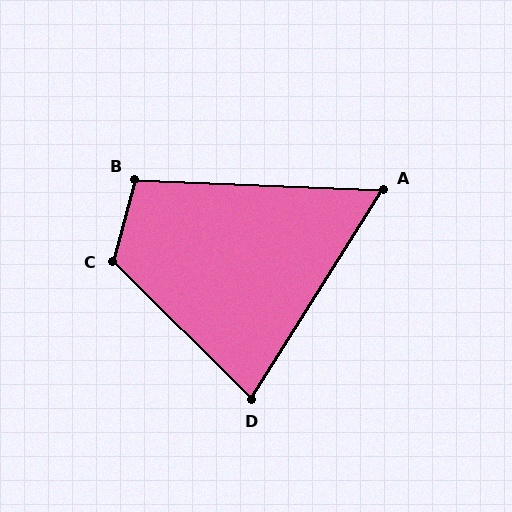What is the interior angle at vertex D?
Approximately 77 degrees (acute).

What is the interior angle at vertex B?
Approximately 103 degrees (obtuse).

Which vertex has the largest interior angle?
C, at approximately 120 degrees.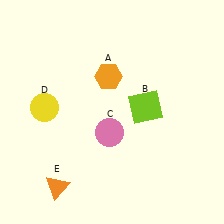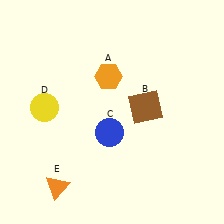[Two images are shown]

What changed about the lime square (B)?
In Image 1, B is lime. In Image 2, it changed to brown.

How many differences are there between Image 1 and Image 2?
There are 2 differences between the two images.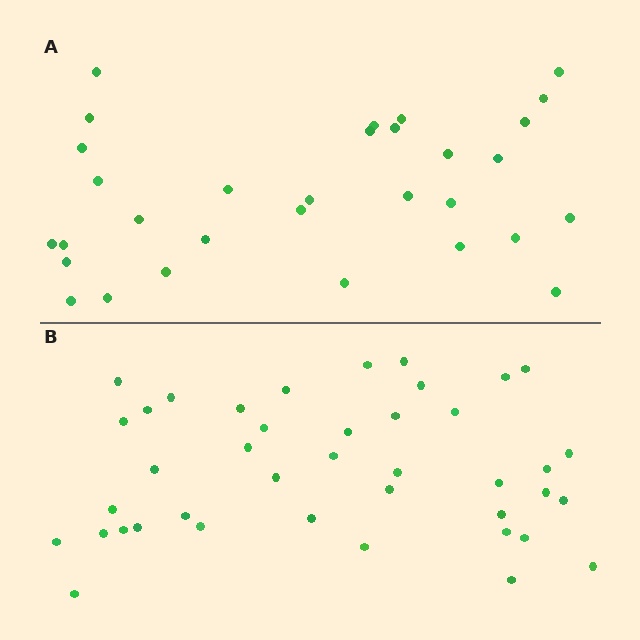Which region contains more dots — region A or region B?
Region B (the bottom region) has more dots.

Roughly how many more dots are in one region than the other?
Region B has roughly 10 or so more dots than region A.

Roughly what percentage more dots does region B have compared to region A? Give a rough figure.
About 30% more.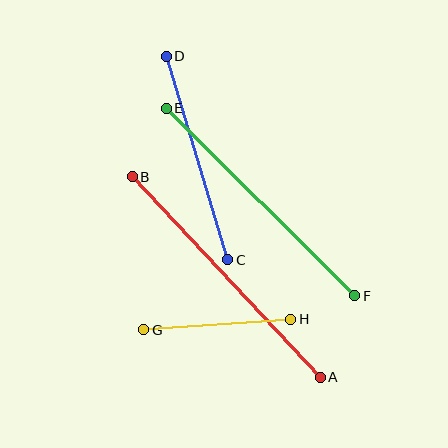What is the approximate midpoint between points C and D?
The midpoint is at approximately (197, 158) pixels.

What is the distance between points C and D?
The distance is approximately 213 pixels.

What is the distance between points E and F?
The distance is approximately 266 pixels.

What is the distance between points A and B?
The distance is approximately 275 pixels.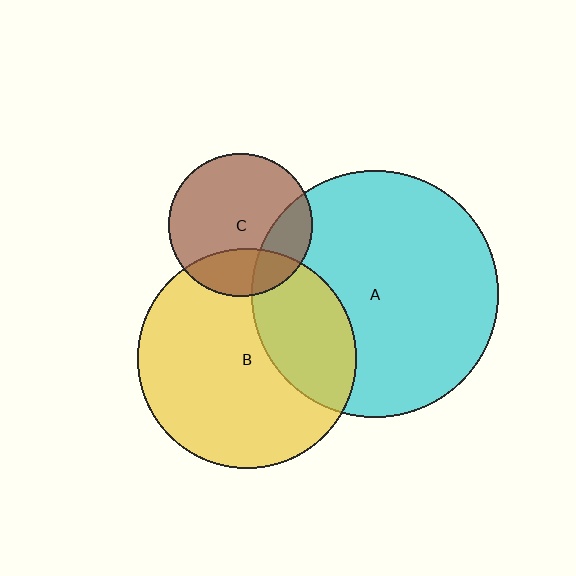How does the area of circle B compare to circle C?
Approximately 2.3 times.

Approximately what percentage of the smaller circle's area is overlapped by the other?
Approximately 25%.